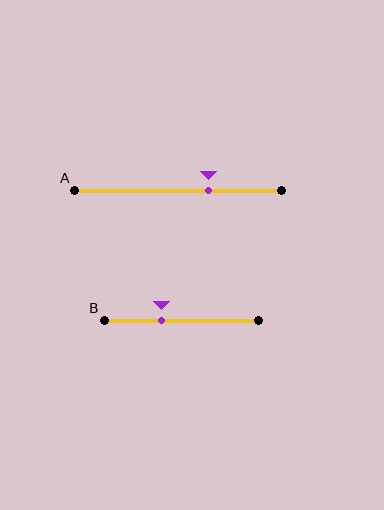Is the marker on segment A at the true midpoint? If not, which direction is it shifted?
No, the marker on segment A is shifted to the right by about 15% of the segment length.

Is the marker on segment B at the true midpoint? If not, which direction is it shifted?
No, the marker on segment B is shifted to the left by about 13% of the segment length.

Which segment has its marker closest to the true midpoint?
Segment B has its marker closest to the true midpoint.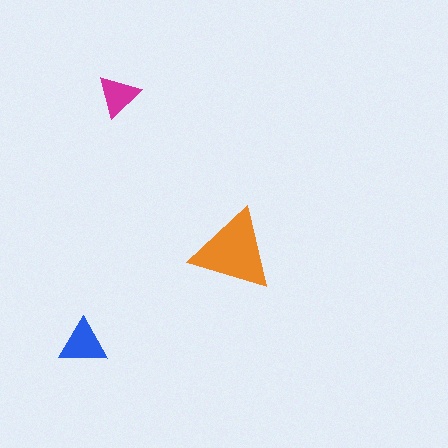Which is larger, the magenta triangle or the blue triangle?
The blue one.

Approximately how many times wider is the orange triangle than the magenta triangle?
About 2 times wider.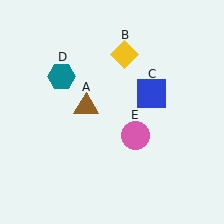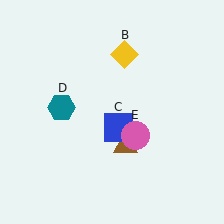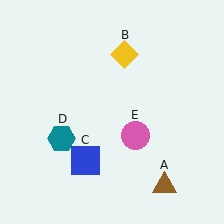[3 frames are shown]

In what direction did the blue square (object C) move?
The blue square (object C) moved down and to the left.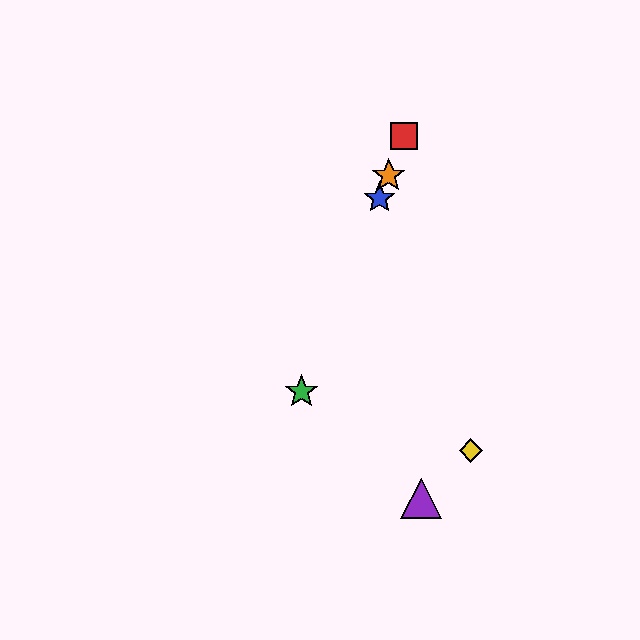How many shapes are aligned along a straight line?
4 shapes (the red square, the blue star, the green star, the orange star) are aligned along a straight line.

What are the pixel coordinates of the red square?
The red square is at (404, 136).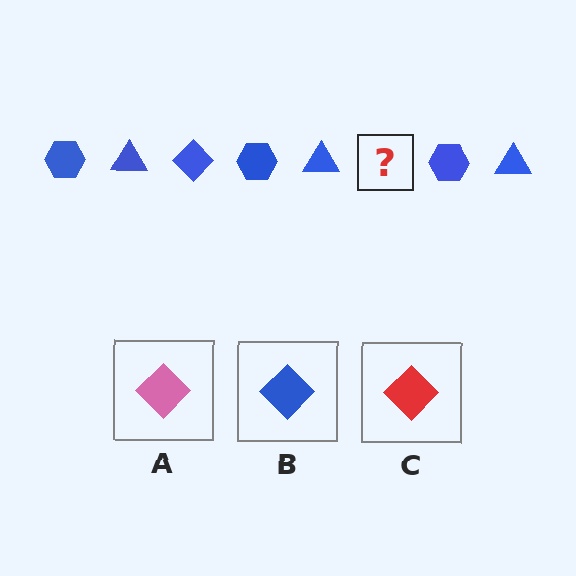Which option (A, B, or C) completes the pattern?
B.